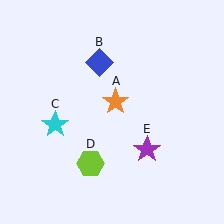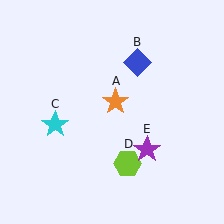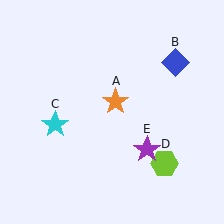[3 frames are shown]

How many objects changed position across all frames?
2 objects changed position: blue diamond (object B), lime hexagon (object D).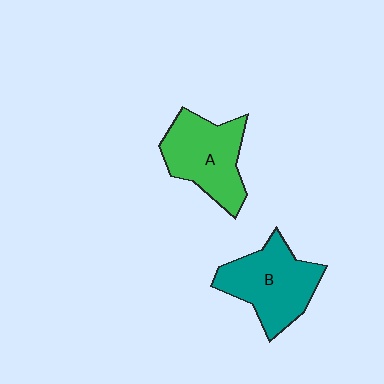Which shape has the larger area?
Shape B (teal).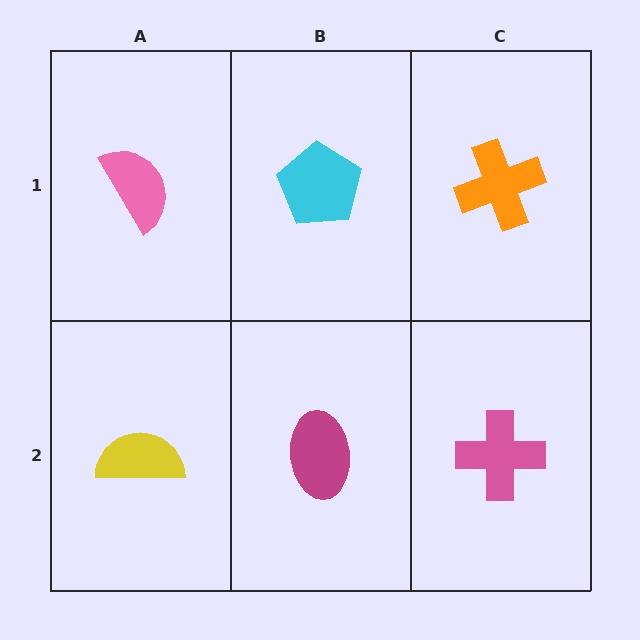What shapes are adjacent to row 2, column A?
A pink semicircle (row 1, column A), a magenta ellipse (row 2, column B).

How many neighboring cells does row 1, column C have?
2.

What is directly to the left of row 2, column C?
A magenta ellipse.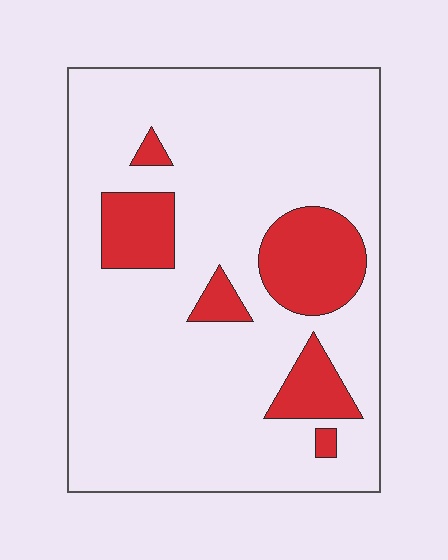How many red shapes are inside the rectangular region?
6.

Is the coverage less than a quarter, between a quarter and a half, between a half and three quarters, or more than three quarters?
Less than a quarter.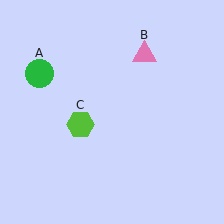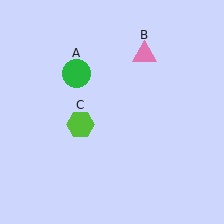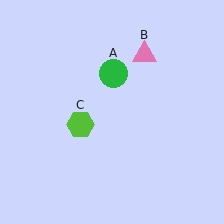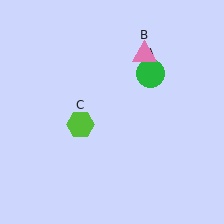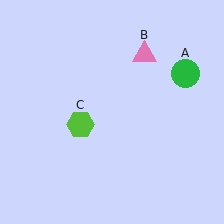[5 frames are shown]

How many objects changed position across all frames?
1 object changed position: green circle (object A).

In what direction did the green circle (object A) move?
The green circle (object A) moved right.